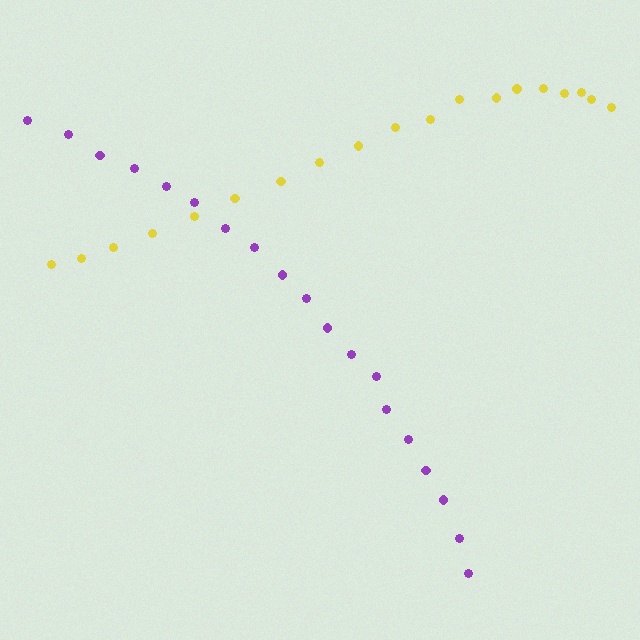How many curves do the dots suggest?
There are 2 distinct paths.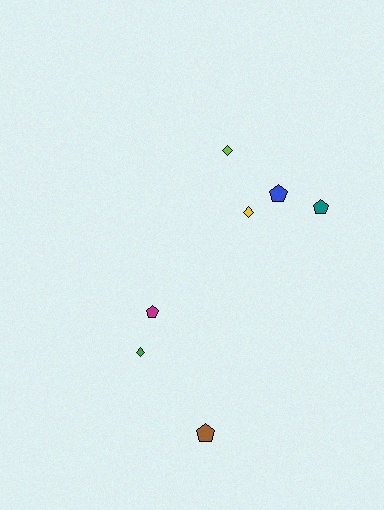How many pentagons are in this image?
There are 4 pentagons.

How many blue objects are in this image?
There is 1 blue object.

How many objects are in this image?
There are 7 objects.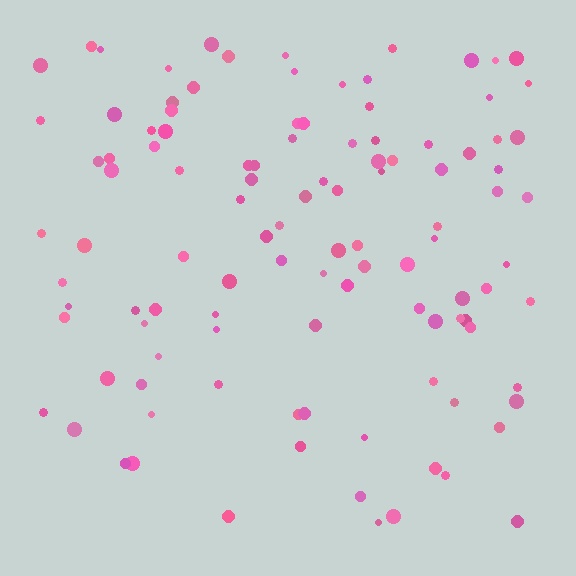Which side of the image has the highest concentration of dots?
The top.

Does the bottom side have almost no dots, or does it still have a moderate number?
Still a moderate number, just noticeably fewer than the top.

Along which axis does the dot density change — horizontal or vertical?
Vertical.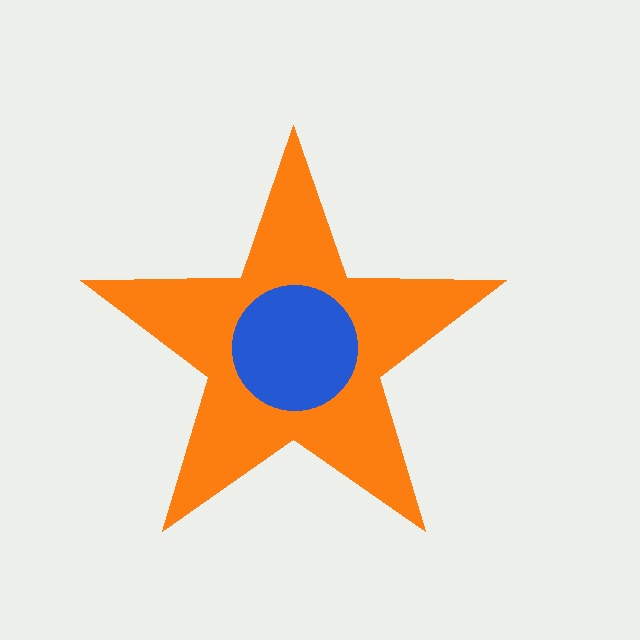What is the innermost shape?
The blue circle.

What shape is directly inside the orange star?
The blue circle.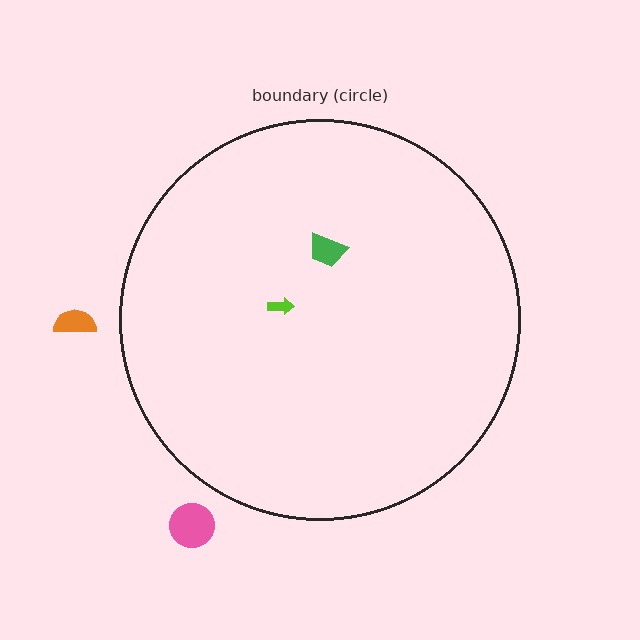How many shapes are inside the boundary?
2 inside, 2 outside.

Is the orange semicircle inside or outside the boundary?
Outside.